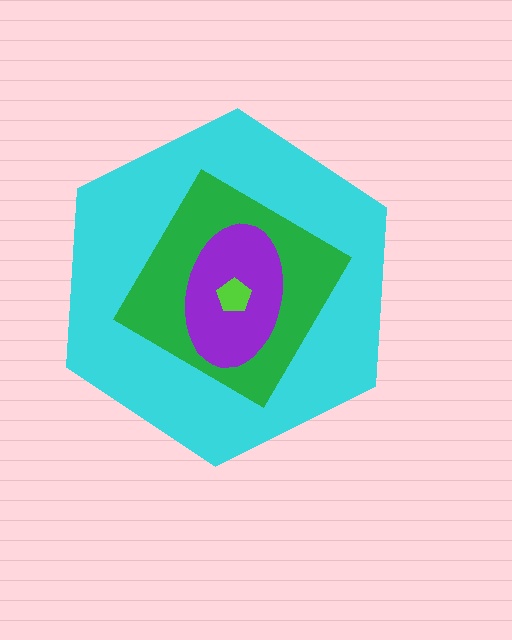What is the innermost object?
The lime pentagon.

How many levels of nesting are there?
4.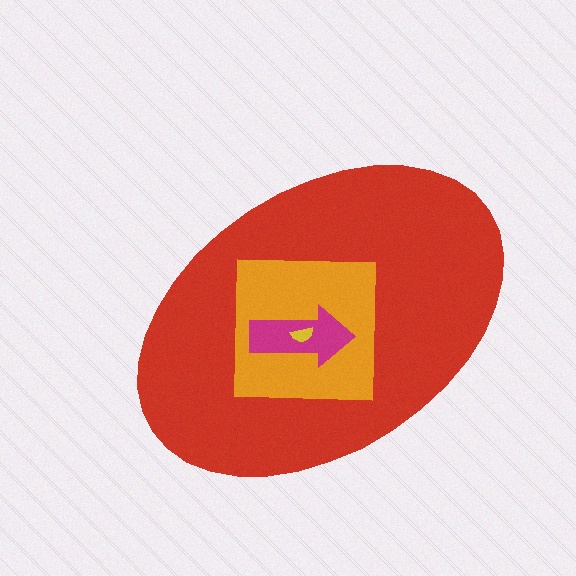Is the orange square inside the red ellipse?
Yes.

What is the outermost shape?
The red ellipse.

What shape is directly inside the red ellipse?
The orange square.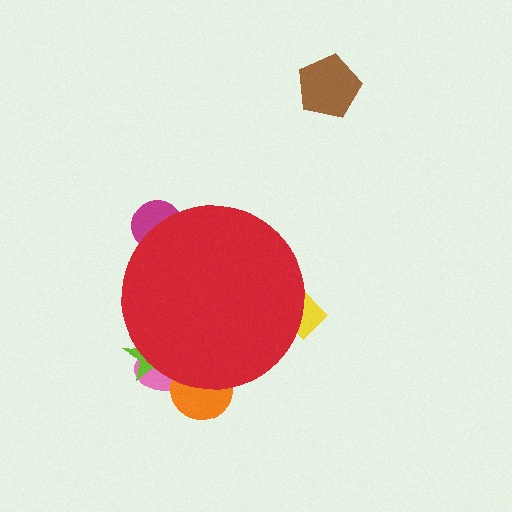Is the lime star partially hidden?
Yes, the lime star is partially hidden behind the red circle.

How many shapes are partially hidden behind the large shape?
5 shapes are partially hidden.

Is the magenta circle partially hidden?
Yes, the magenta circle is partially hidden behind the red circle.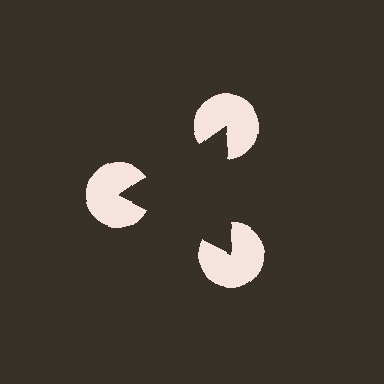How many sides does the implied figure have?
3 sides.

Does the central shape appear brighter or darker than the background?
It typically appears slightly darker than the background, even though no actual brightness change is drawn.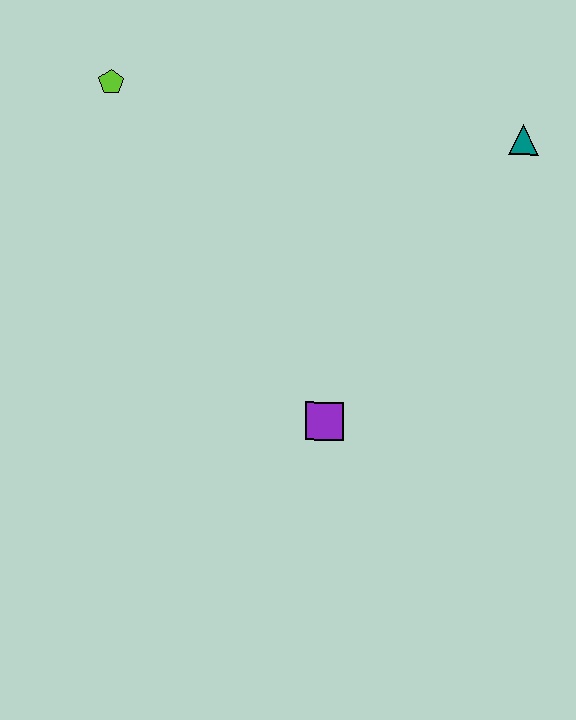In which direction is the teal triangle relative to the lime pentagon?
The teal triangle is to the right of the lime pentagon.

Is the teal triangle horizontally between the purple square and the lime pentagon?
No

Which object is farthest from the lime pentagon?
The teal triangle is farthest from the lime pentagon.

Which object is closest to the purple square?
The teal triangle is closest to the purple square.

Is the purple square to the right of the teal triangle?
No